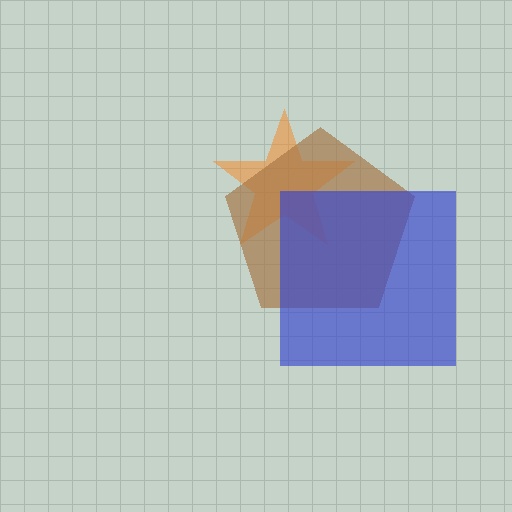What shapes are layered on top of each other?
The layered shapes are: an orange star, a brown pentagon, a blue square.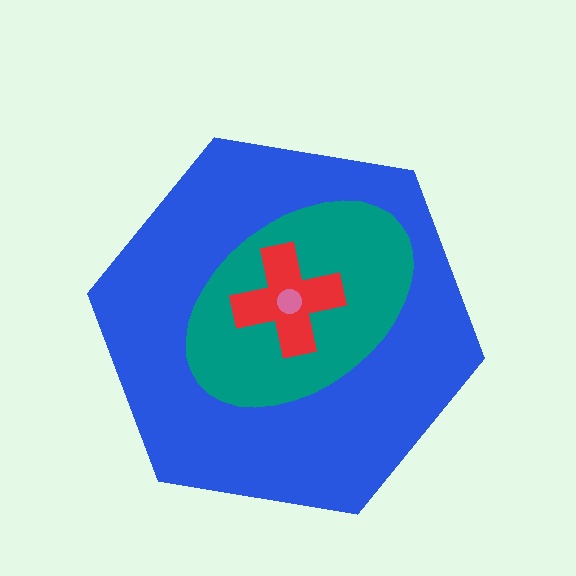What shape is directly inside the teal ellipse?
The red cross.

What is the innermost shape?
The pink circle.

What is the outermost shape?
The blue hexagon.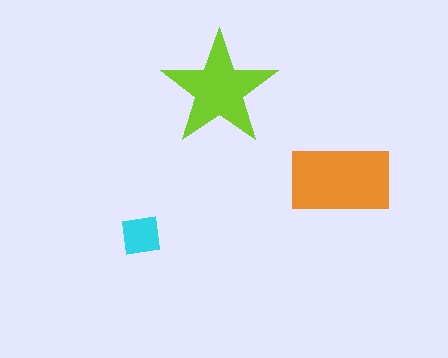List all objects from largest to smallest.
The orange rectangle, the lime star, the cyan square.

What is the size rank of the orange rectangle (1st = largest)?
1st.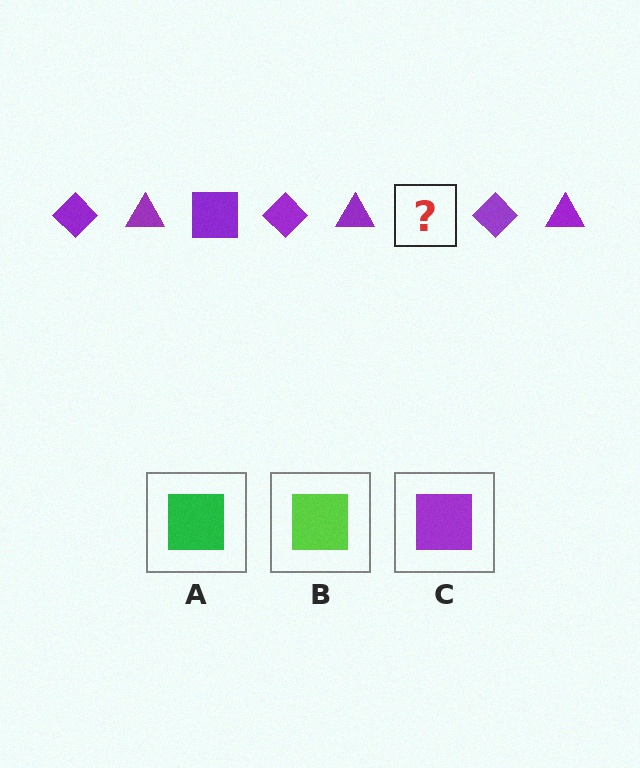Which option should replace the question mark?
Option C.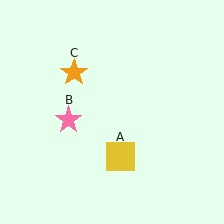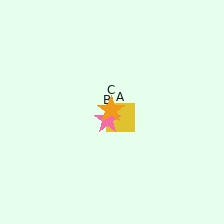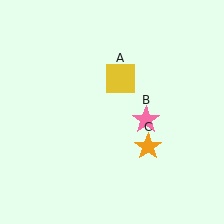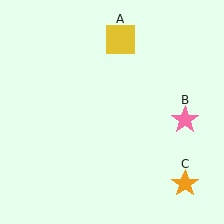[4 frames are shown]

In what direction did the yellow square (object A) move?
The yellow square (object A) moved up.